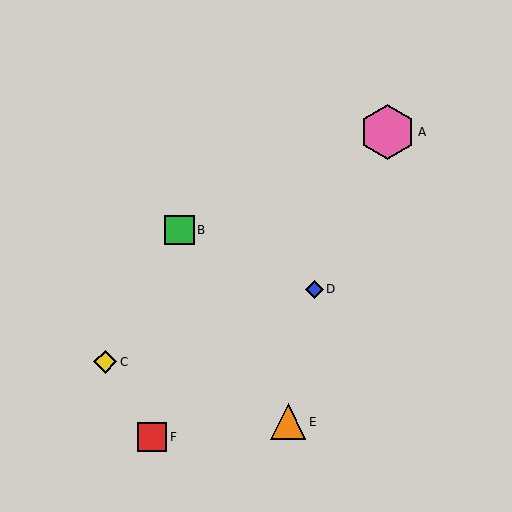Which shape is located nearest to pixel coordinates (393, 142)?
The pink hexagon (labeled A) at (388, 132) is nearest to that location.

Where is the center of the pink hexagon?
The center of the pink hexagon is at (388, 132).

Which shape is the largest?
The pink hexagon (labeled A) is the largest.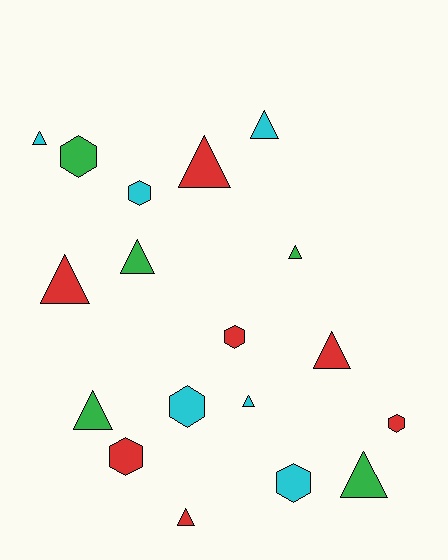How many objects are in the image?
There are 18 objects.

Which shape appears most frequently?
Triangle, with 11 objects.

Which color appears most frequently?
Red, with 7 objects.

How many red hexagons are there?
There are 3 red hexagons.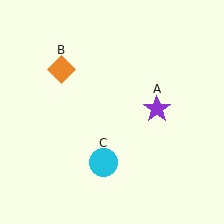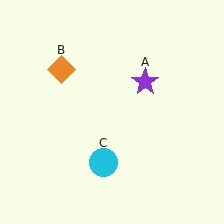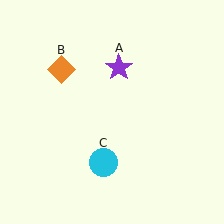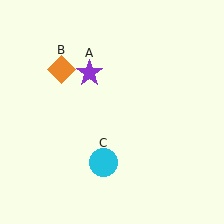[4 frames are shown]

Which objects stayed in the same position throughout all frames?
Orange diamond (object B) and cyan circle (object C) remained stationary.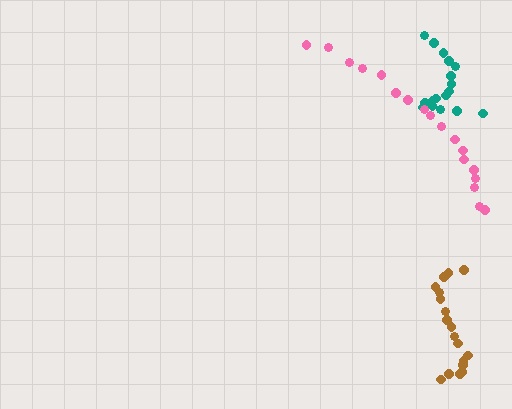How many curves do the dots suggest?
There are 3 distinct paths.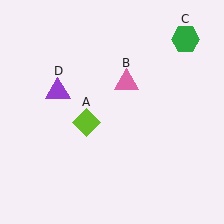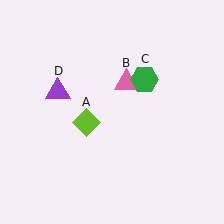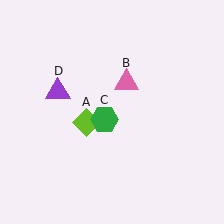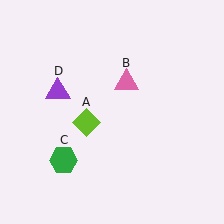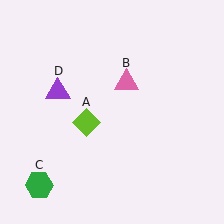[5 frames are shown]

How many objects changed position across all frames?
1 object changed position: green hexagon (object C).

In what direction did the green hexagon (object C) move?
The green hexagon (object C) moved down and to the left.